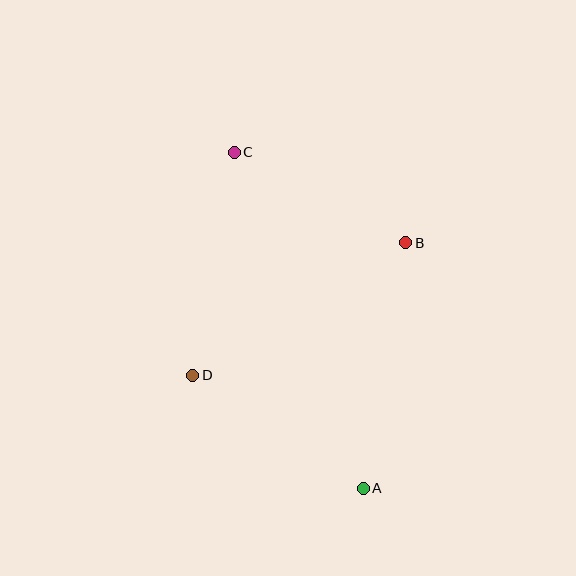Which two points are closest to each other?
Points B and C are closest to each other.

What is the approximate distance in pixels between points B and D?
The distance between B and D is approximately 251 pixels.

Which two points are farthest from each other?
Points A and C are farthest from each other.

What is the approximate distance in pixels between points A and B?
The distance between A and B is approximately 249 pixels.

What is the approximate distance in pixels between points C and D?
The distance between C and D is approximately 227 pixels.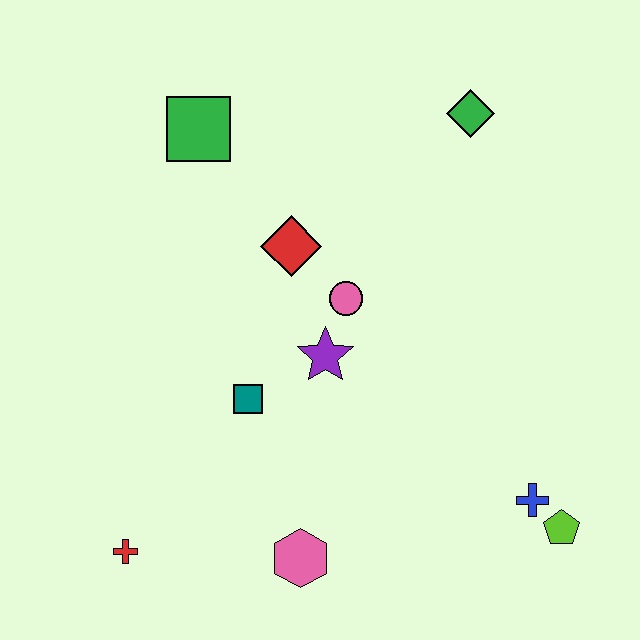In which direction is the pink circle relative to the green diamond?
The pink circle is below the green diamond.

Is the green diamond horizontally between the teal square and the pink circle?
No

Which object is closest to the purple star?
The pink circle is closest to the purple star.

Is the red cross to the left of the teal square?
Yes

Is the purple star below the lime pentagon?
No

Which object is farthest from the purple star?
The lime pentagon is farthest from the purple star.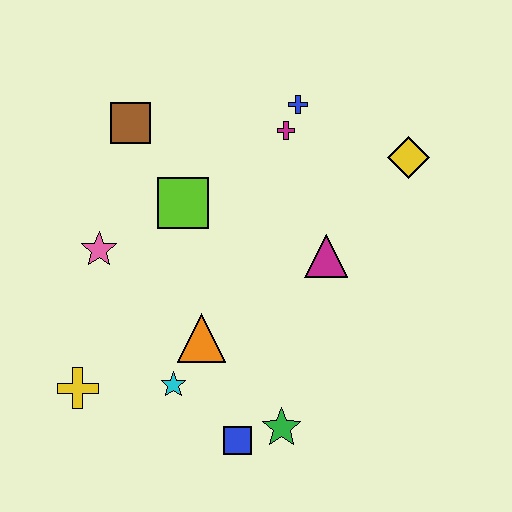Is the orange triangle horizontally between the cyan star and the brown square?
No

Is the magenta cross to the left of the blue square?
No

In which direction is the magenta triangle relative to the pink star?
The magenta triangle is to the right of the pink star.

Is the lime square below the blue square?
No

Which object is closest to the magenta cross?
The blue cross is closest to the magenta cross.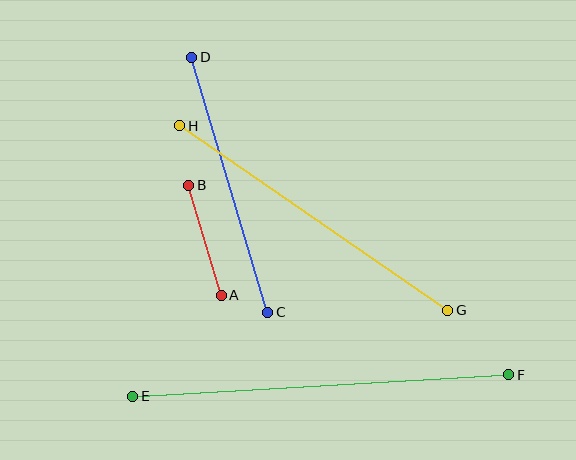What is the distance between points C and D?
The distance is approximately 266 pixels.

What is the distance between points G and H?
The distance is approximately 325 pixels.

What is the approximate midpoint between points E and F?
The midpoint is at approximately (321, 386) pixels.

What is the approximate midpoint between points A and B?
The midpoint is at approximately (205, 240) pixels.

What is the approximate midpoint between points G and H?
The midpoint is at approximately (314, 218) pixels.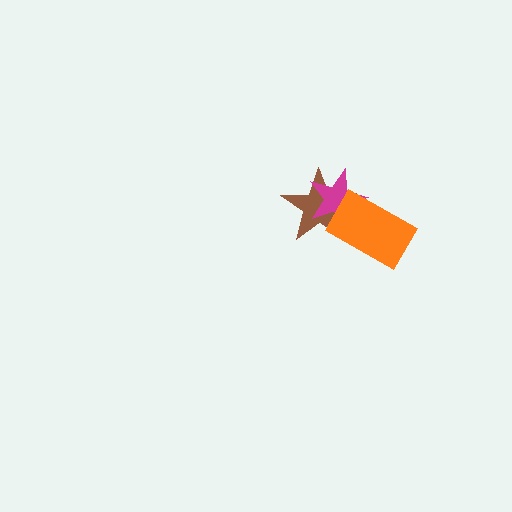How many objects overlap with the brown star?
2 objects overlap with the brown star.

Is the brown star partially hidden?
Yes, it is partially covered by another shape.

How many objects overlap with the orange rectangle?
2 objects overlap with the orange rectangle.